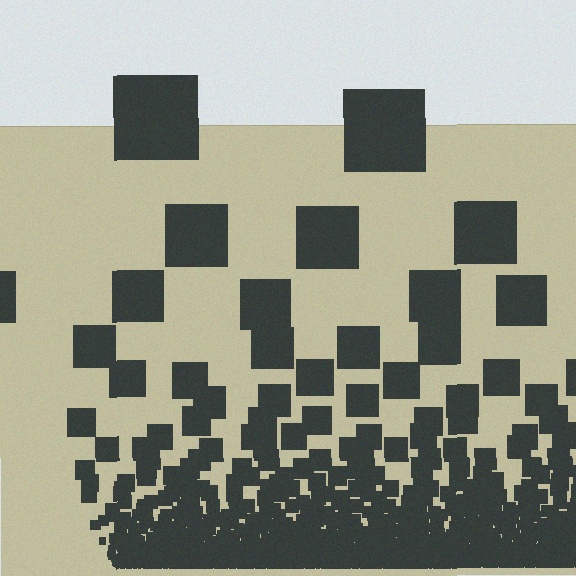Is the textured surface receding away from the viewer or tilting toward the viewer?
The surface appears to tilt toward the viewer. Texture elements get larger and sparser toward the top.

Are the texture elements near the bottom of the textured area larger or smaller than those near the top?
Smaller. The gradient is inverted — elements near the bottom are smaller and denser.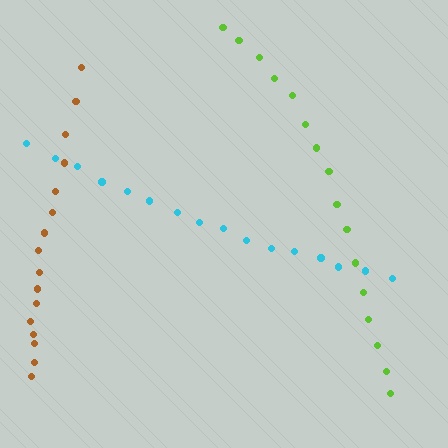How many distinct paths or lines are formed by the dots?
There are 3 distinct paths.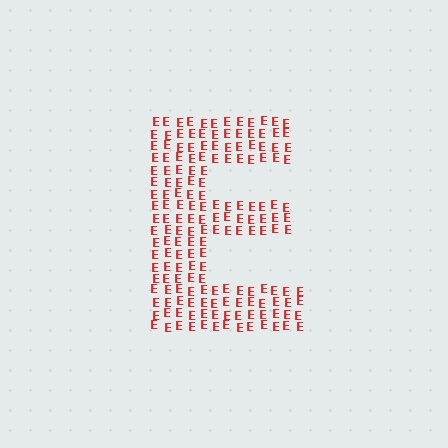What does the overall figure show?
The overall figure shows the letter E.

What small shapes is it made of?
It is made of small letter E's.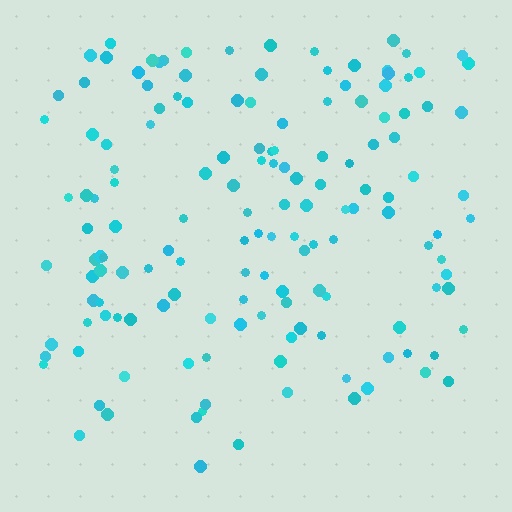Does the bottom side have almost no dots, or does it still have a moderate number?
Still a moderate number, just noticeably fewer than the top.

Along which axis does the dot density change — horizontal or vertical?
Vertical.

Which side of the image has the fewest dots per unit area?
The bottom.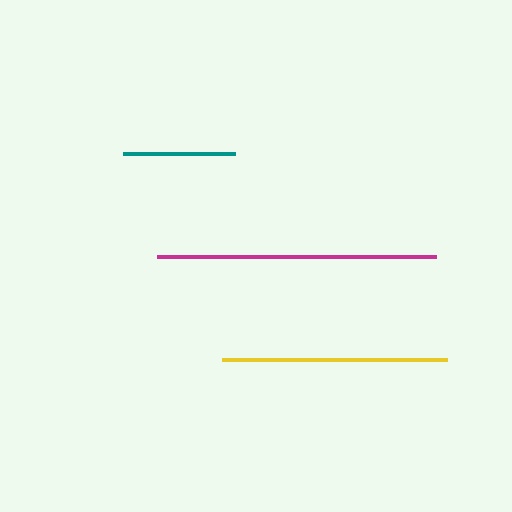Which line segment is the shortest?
The teal line is the shortest at approximately 112 pixels.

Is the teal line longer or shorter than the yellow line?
The yellow line is longer than the teal line.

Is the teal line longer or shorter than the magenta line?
The magenta line is longer than the teal line.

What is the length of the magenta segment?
The magenta segment is approximately 279 pixels long.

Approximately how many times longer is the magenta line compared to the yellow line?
The magenta line is approximately 1.2 times the length of the yellow line.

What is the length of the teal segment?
The teal segment is approximately 112 pixels long.